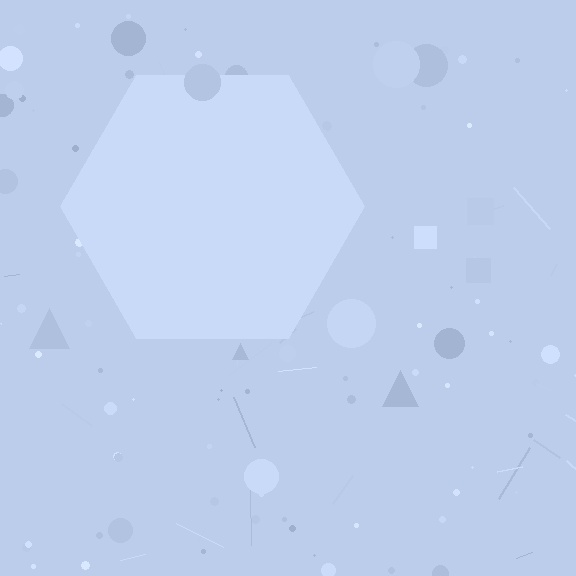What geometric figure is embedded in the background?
A hexagon is embedded in the background.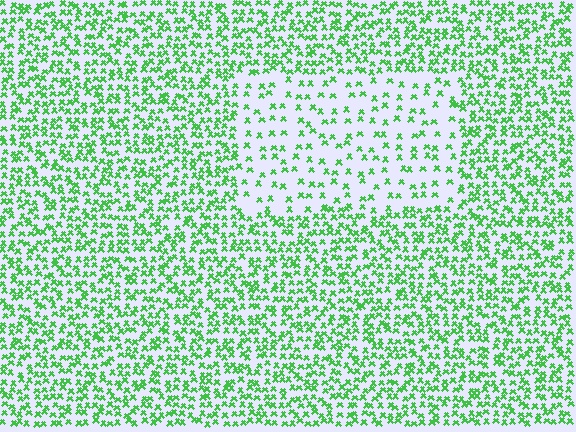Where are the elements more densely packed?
The elements are more densely packed outside the rectangle boundary.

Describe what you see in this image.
The image contains small green elements arranged at two different densities. A rectangle-shaped region is visible where the elements are less densely packed than the surrounding area.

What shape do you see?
I see a rectangle.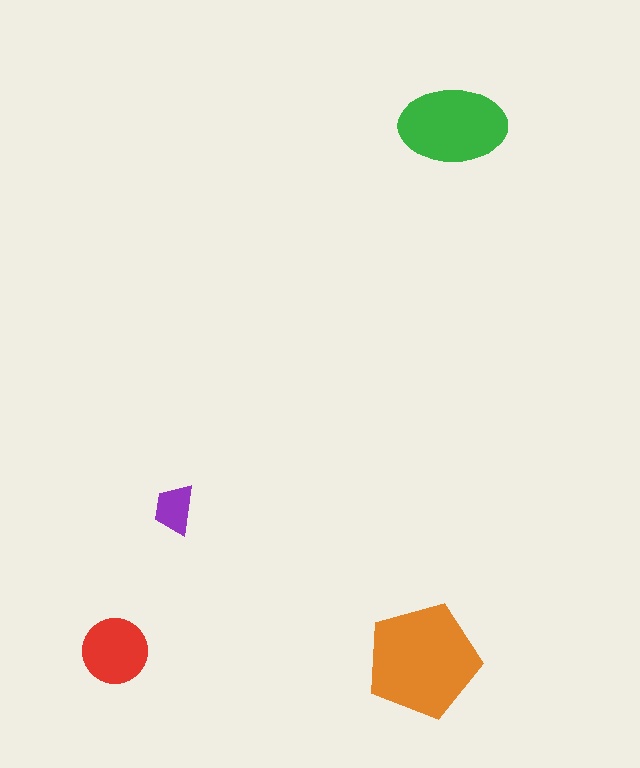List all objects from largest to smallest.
The orange pentagon, the green ellipse, the red circle, the purple trapezoid.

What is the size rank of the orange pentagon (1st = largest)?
1st.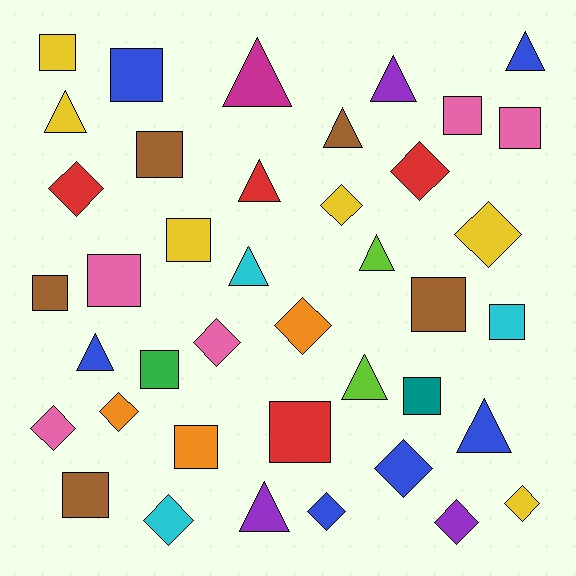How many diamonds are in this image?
There are 13 diamonds.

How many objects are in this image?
There are 40 objects.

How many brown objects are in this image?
There are 5 brown objects.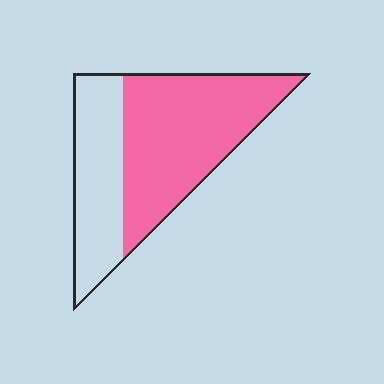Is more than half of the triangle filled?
Yes.